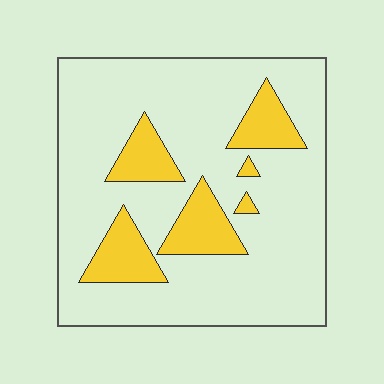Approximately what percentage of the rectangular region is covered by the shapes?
Approximately 20%.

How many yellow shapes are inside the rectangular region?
6.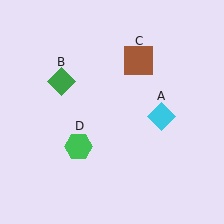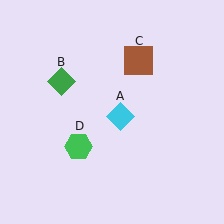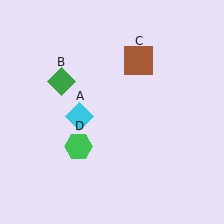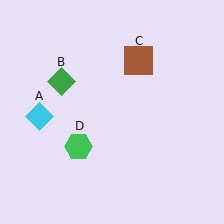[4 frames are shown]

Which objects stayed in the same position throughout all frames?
Green diamond (object B) and brown square (object C) and green hexagon (object D) remained stationary.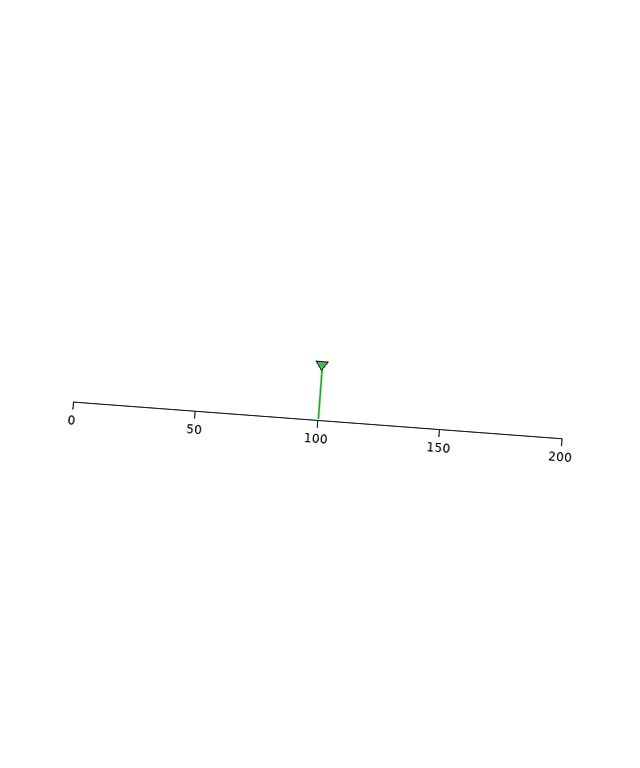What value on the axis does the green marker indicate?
The marker indicates approximately 100.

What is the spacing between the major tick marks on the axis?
The major ticks are spaced 50 apart.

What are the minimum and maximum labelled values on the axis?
The axis runs from 0 to 200.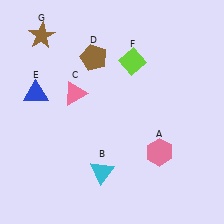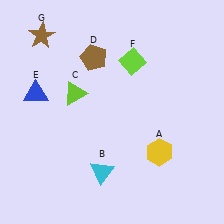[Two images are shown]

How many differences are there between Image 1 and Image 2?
There are 2 differences between the two images.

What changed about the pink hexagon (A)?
In Image 1, A is pink. In Image 2, it changed to yellow.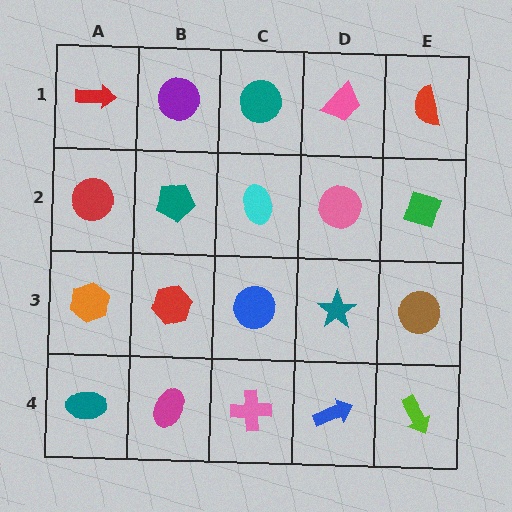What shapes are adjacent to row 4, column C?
A blue circle (row 3, column C), a magenta ellipse (row 4, column B), a blue arrow (row 4, column D).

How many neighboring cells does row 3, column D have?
4.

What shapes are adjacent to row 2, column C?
A teal circle (row 1, column C), a blue circle (row 3, column C), a teal pentagon (row 2, column B), a pink circle (row 2, column D).